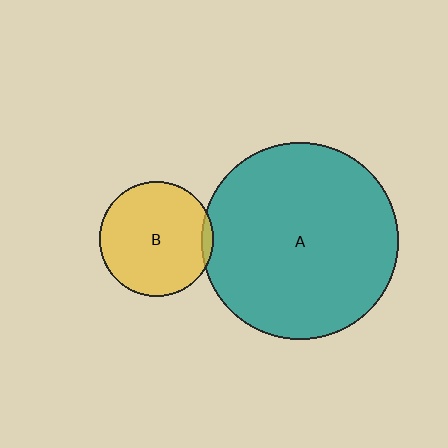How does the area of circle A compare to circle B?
Approximately 2.9 times.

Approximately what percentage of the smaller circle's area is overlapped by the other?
Approximately 5%.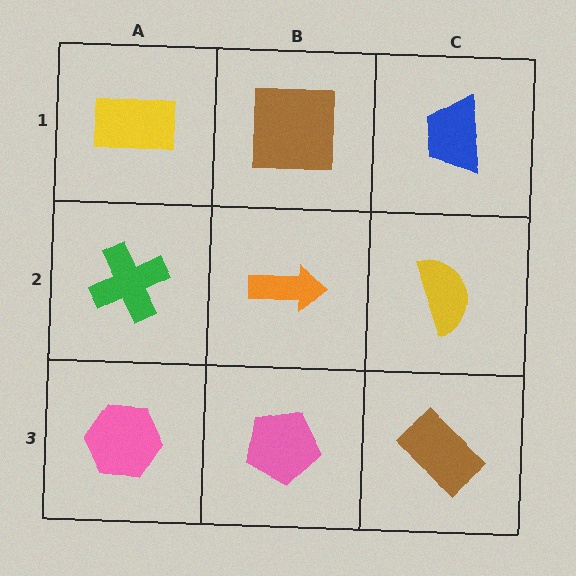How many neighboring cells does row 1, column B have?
3.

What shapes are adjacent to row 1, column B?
An orange arrow (row 2, column B), a yellow rectangle (row 1, column A), a blue trapezoid (row 1, column C).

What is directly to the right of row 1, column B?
A blue trapezoid.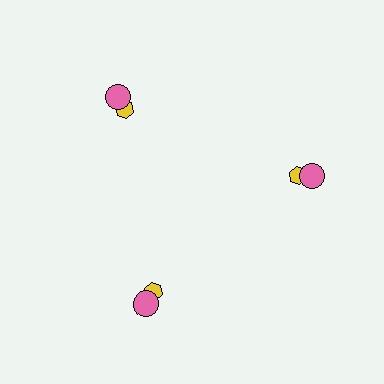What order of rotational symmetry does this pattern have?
This pattern has 3-fold rotational symmetry.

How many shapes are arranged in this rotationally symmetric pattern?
There are 6 shapes, arranged in 3 groups of 2.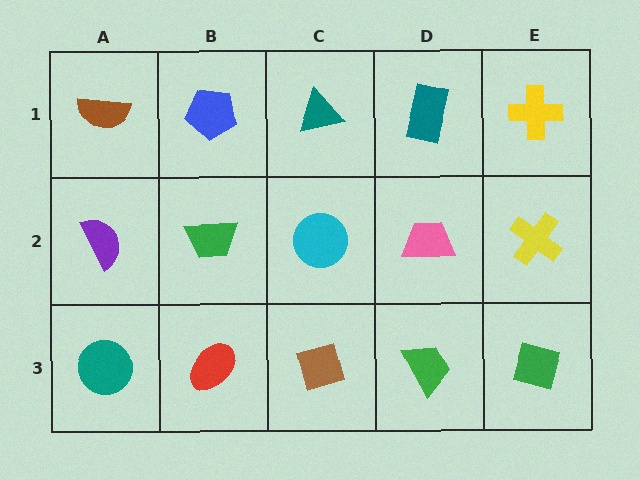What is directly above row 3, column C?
A cyan circle.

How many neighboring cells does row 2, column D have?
4.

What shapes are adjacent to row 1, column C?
A cyan circle (row 2, column C), a blue pentagon (row 1, column B), a teal rectangle (row 1, column D).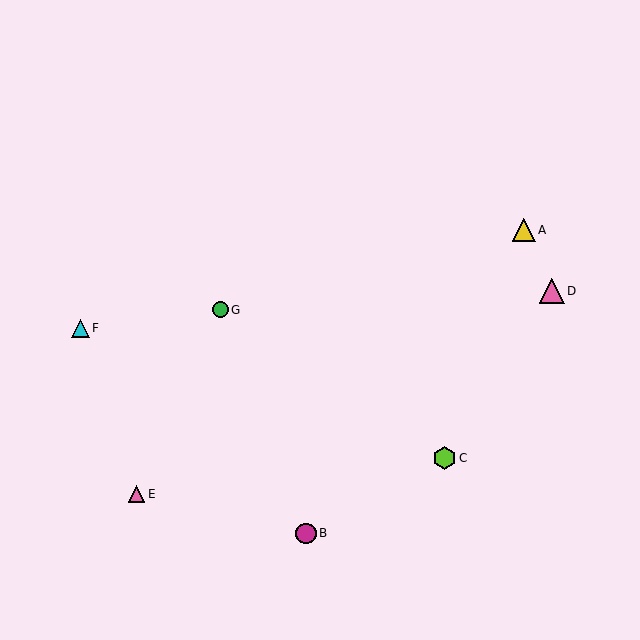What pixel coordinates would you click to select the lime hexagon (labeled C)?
Click at (444, 458) to select the lime hexagon C.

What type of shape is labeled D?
Shape D is a pink triangle.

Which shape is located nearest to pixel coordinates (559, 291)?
The pink triangle (labeled D) at (552, 291) is nearest to that location.